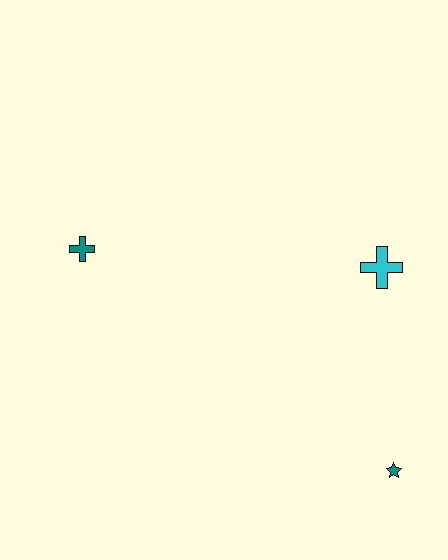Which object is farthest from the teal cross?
The teal star is farthest from the teal cross.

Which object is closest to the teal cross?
The cyan cross is closest to the teal cross.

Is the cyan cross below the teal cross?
Yes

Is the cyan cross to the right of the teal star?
No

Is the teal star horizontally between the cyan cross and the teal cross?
No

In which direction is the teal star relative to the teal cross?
The teal star is to the right of the teal cross.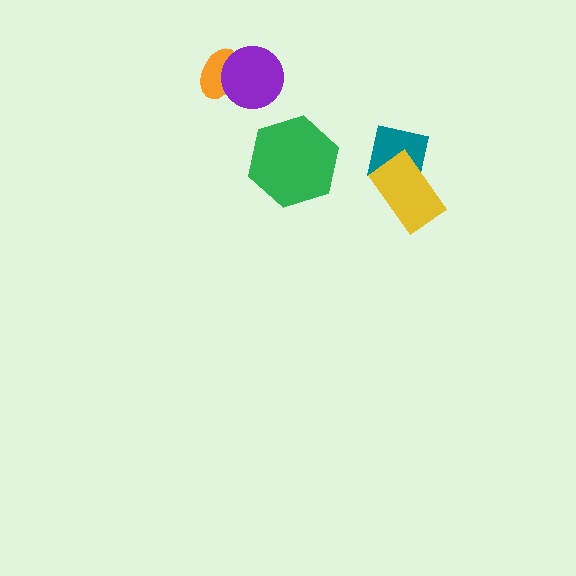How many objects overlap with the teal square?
1 object overlaps with the teal square.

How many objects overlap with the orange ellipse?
1 object overlaps with the orange ellipse.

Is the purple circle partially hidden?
No, no other shape covers it.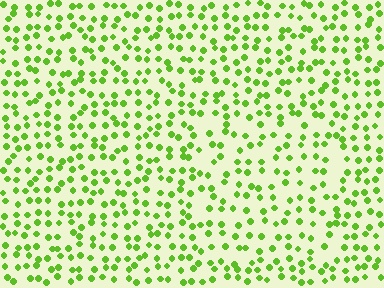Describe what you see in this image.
The image contains small lime elements arranged at two different densities. A rectangle-shaped region is visible where the elements are less densely packed than the surrounding area.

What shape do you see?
I see a rectangle.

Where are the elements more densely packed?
The elements are more densely packed outside the rectangle boundary.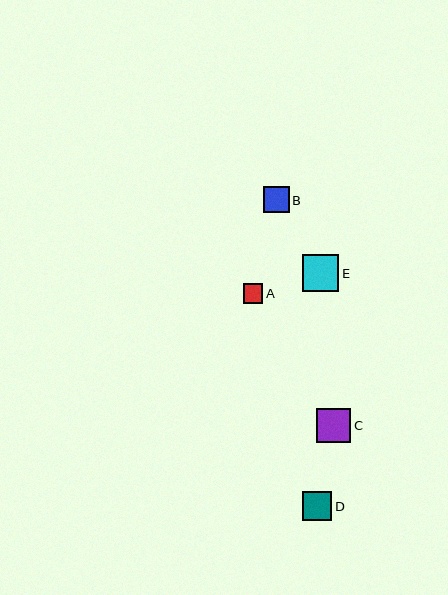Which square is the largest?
Square E is the largest with a size of approximately 36 pixels.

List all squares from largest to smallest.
From largest to smallest: E, C, D, B, A.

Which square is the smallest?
Square A is the smallest with a size of approximately 20 pixels.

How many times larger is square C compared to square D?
Square C is approximately 1.2 times the size of square D.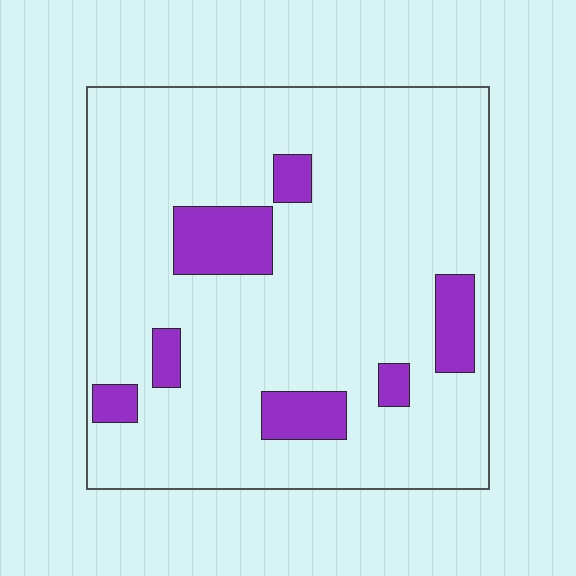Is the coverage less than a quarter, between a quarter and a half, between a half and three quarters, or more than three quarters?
Less than a quarter.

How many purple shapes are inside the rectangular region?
7.